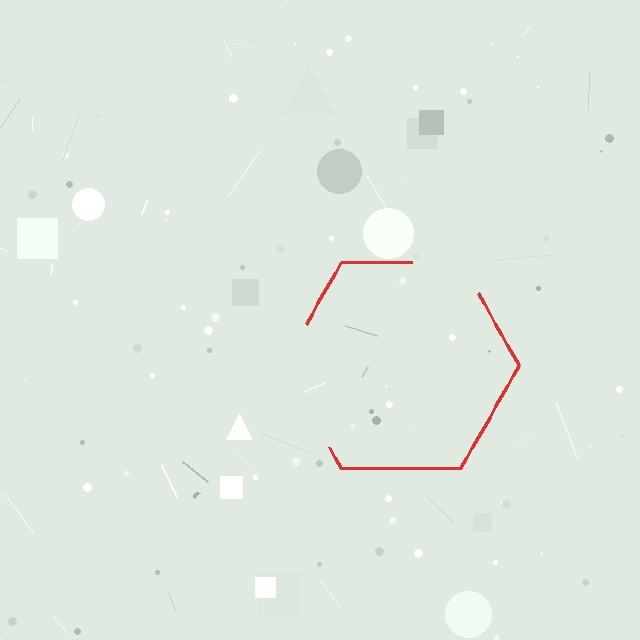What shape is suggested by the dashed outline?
The dashed outline suggests a hexagon.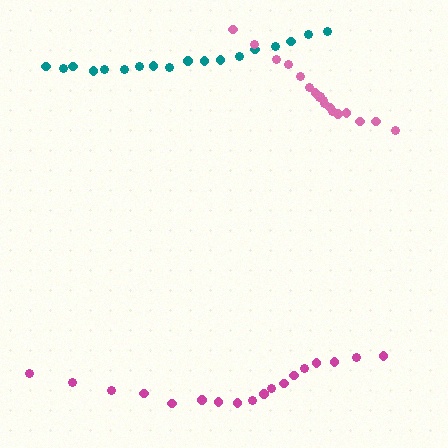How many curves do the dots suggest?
There are 3 distinct paths.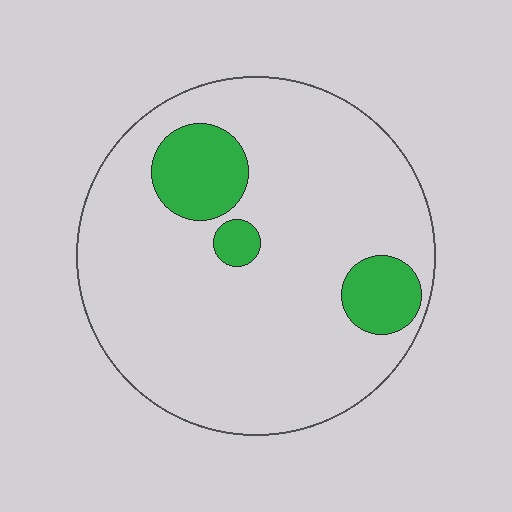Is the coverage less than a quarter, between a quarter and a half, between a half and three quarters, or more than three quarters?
Less than a quarter.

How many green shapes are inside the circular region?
3.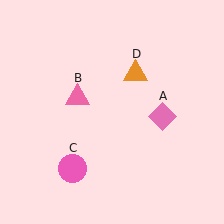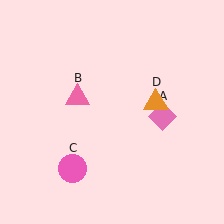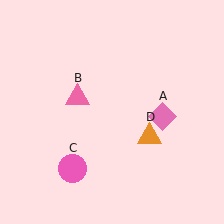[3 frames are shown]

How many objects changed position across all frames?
1 object changed position: orange triangle (object D).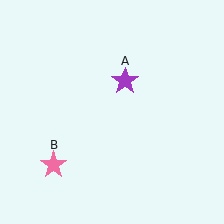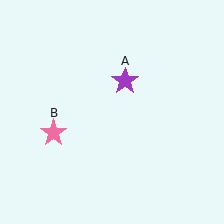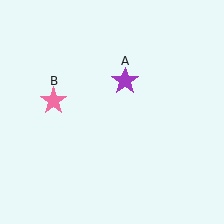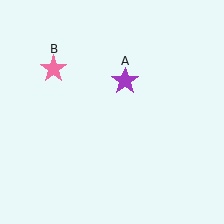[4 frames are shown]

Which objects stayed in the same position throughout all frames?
Purple star (object A) remained stationary.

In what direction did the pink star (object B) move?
The pink star (object B) moved up.